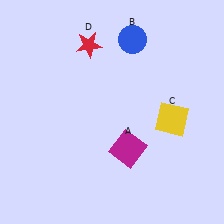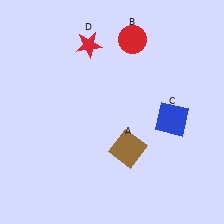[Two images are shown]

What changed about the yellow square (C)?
In Image 1, C is yellow. In Image 2, it changed to blue.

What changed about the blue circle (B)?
In Image 1, B is blue. In Image 2, it changed to red.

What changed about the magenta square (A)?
In Image 1, A is magenta. In Image 2, it changed to brown.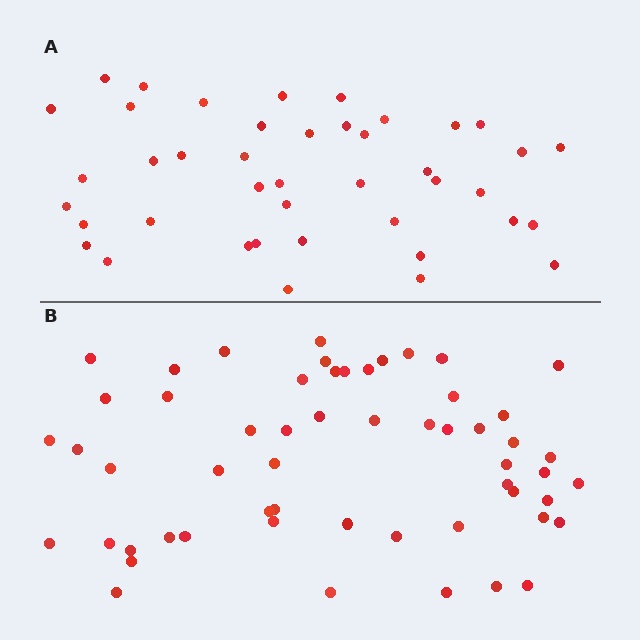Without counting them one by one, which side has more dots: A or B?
Region B (the bottom region) has more dots.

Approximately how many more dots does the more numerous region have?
Region B has approximately 15 more dots than region A.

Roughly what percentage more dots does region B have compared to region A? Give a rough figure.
About 35% more.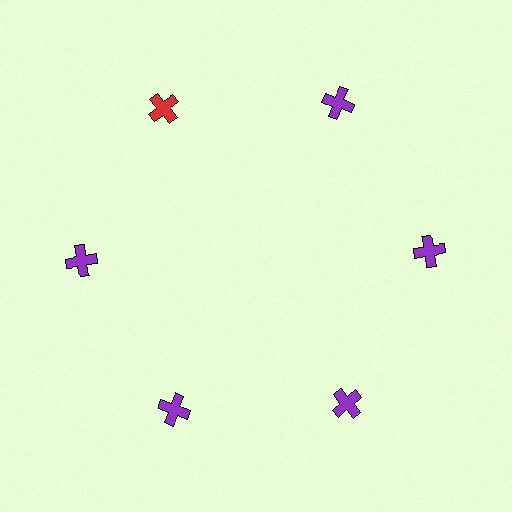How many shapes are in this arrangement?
There are 6 shapes arranged in a ring pattern.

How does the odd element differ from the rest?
It has a different color: red instead of purple.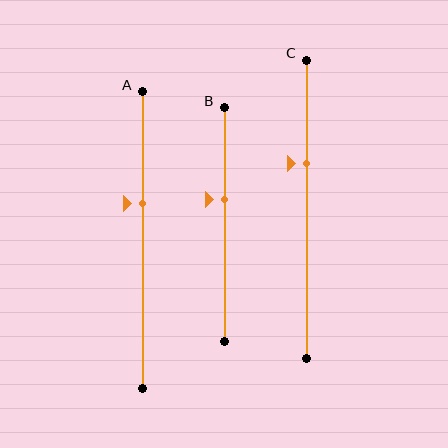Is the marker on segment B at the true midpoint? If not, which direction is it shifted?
No, the marker on segment B is shifted upward by about 11% of the segment length.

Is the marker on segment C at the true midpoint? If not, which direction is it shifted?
No, the marker on segment C is shifted upward by about 15% of the segment length.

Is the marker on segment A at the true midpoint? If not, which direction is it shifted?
No, the marker on segment A is shifted upward by about 12% of the segment length.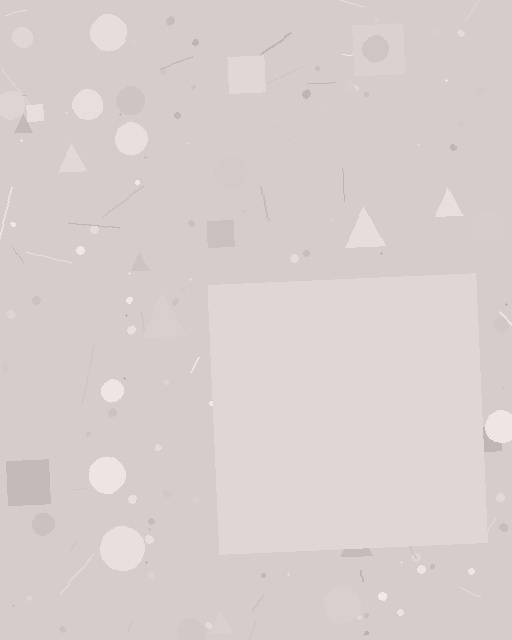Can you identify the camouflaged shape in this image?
The camouflaged shape is a square.